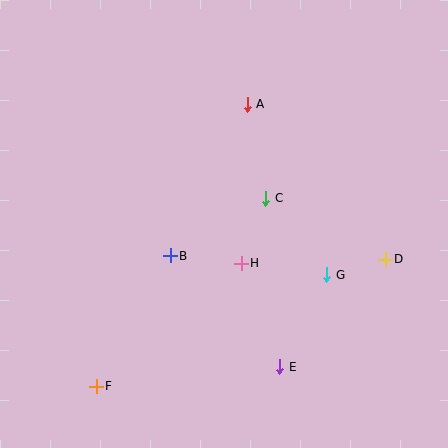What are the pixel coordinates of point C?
Point C is at (266, 198).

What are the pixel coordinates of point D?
Point D is at (385, 259).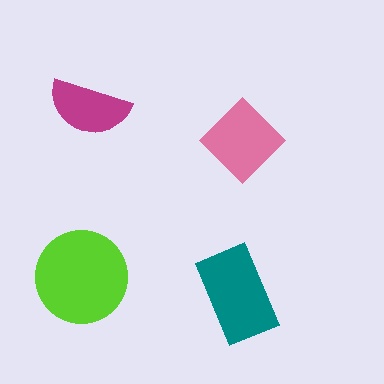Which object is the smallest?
The magenta semicircle.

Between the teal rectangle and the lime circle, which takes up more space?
The lime circle.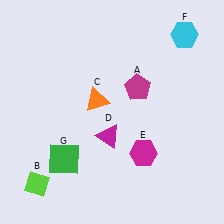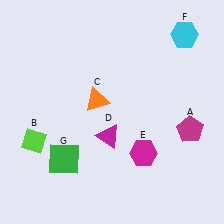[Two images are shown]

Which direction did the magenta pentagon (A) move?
The magenta pentagon (A) moved right.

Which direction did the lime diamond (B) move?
The lime diamond (B) moved up.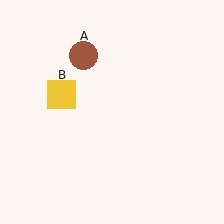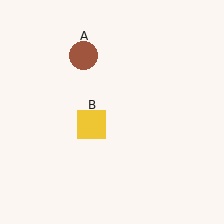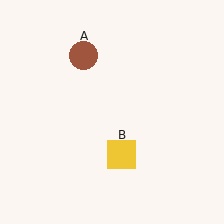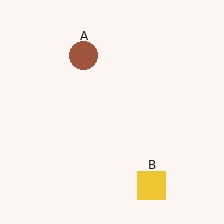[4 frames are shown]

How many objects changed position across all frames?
1 object changed position: yellow square (object B).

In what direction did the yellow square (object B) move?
The yellow square (object B) moved down and to the right.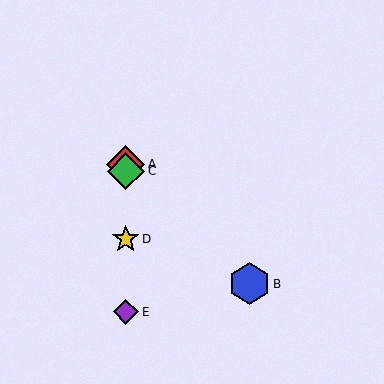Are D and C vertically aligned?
Yes, both are at x≈126.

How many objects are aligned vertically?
4 objects (A, C, D, E) are aligned vertically.